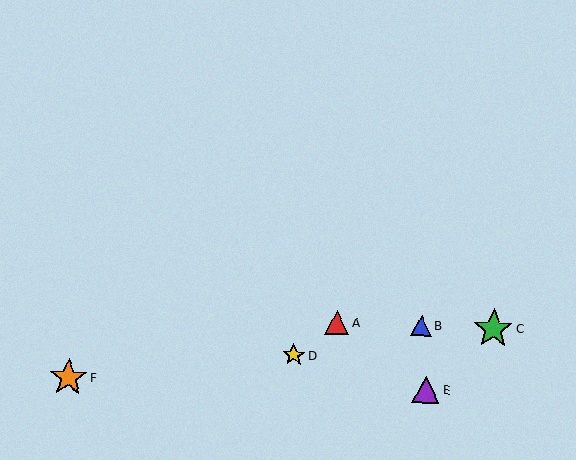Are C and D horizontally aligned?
No, C is at y≈329 and D is at y≈355.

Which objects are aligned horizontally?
Objects A, B, C are aligned horizontally.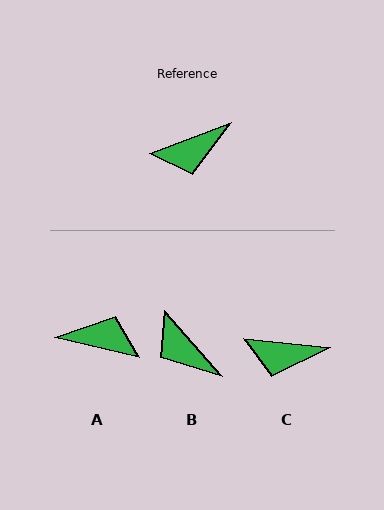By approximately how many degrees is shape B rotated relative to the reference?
Approximately 69 degrees clockwise.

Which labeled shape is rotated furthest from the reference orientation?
A, about 147 degrees away.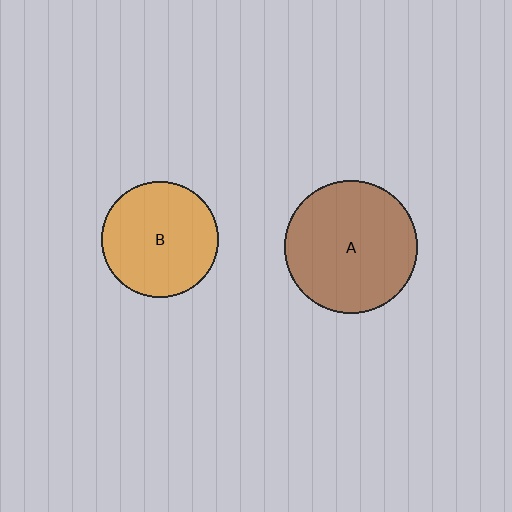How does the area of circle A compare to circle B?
Approximately 1.3 times.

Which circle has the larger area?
Circle A (brown).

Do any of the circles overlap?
No, none of the circles overlap.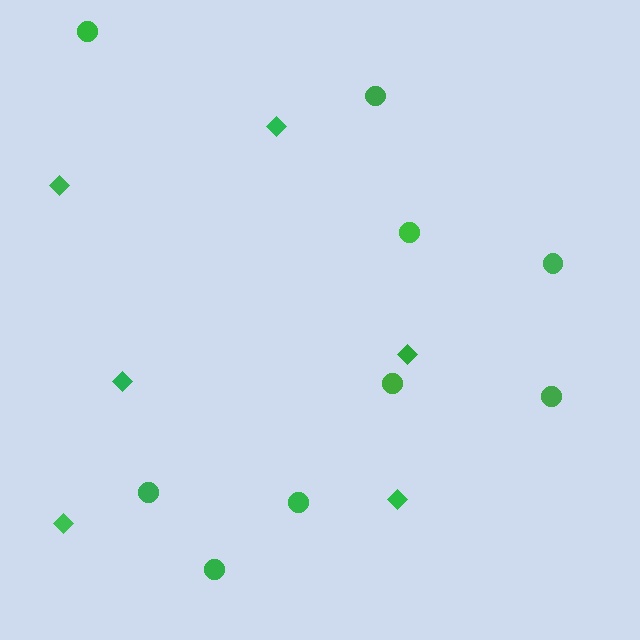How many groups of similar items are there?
There are 2 groups: one group of circles (9) and one group of diamonds (6).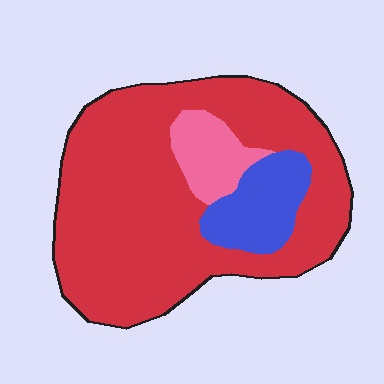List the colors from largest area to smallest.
From largest to smallest: red, blue, pink.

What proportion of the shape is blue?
Blue covers roughly 15% of the shape.